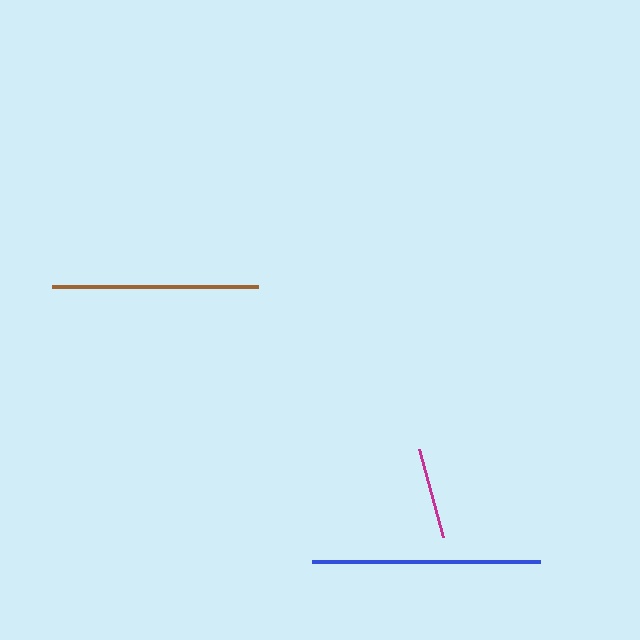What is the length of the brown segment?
The brown segment is approximately 206 pixels long.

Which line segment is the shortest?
The magenta line is the shortest at approximately 91 pixels.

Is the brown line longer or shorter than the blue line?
The blue line is longer than the brown line.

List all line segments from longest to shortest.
From longest to shortest: blue, brown, magenta.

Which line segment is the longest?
The blue line is the longest at approximately 227 pixels.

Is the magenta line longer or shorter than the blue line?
The blue line is longer than the magenta line.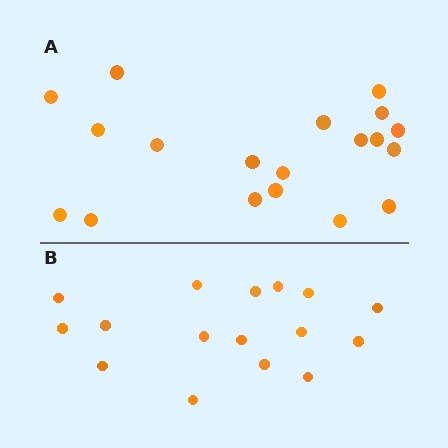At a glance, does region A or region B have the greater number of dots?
Region A (the top region) has more dots.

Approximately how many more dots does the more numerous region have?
Region A has just a few more — roughly 2 or 3 more dots than region B.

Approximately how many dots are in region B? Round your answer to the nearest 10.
About 20 dots. (The exact count is 16, which rounds to 20.)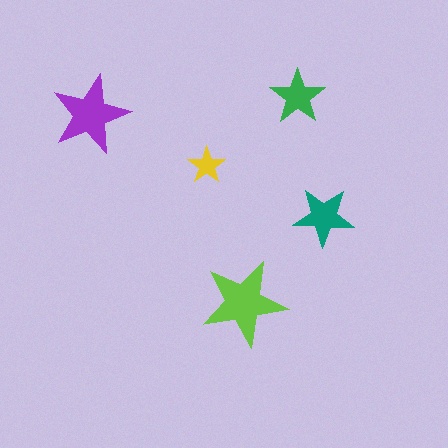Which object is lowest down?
The lime star is bottommost.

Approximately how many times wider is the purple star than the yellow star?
About 2 times wider.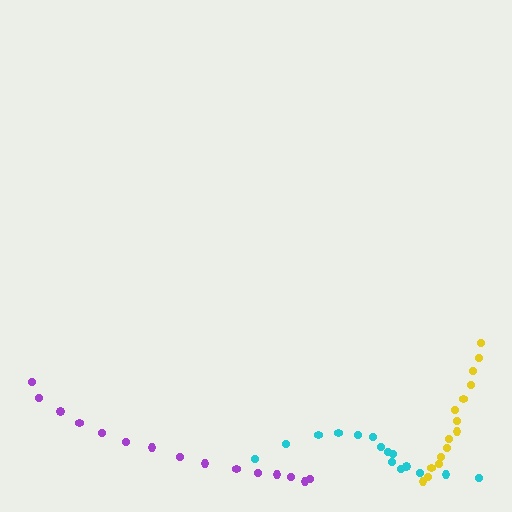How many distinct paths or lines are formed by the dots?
There are 3 distinct paths.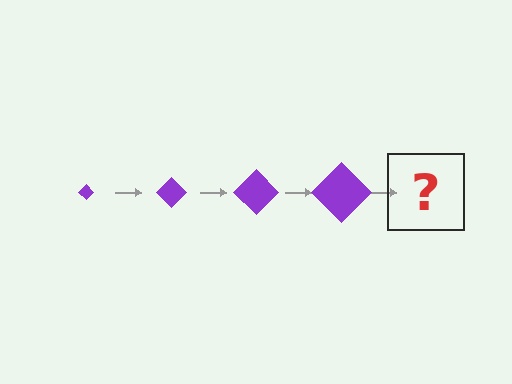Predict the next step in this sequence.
The next step is a purple diamond, larger than the previous one.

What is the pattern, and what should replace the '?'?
The pattern is that the diamond gets progressively larger each step. The '?' should be a purple diamond, larger than the previous one.